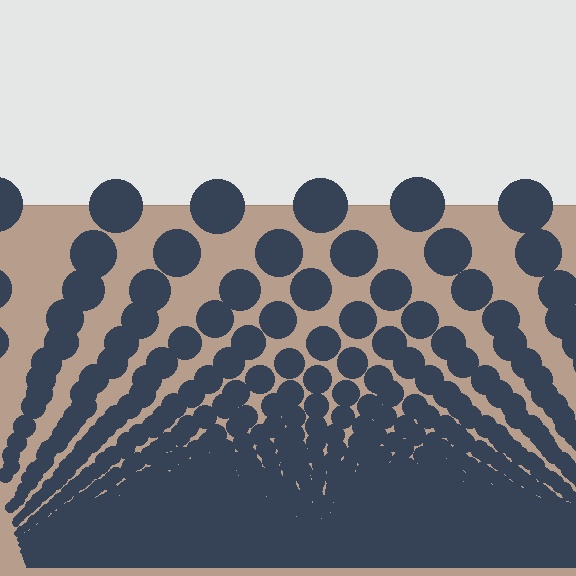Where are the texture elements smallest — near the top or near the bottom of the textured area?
Near the bottom.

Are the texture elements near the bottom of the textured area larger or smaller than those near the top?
Smaller. The gradient is inverted — elements near the bottom are smaller and denser.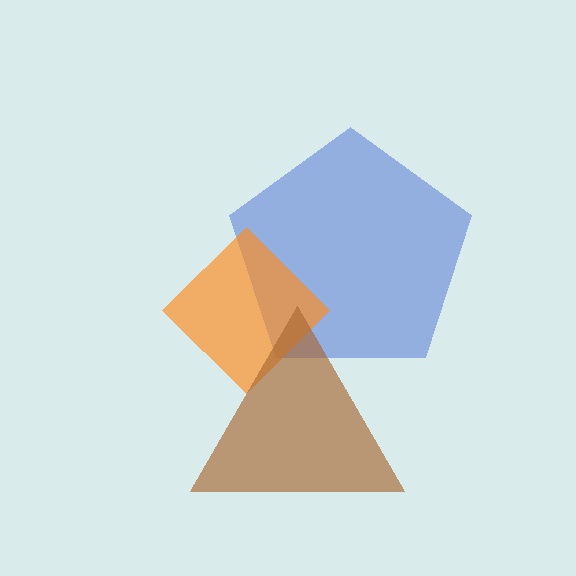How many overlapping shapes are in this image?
There are 3 overlapping shapes in the image.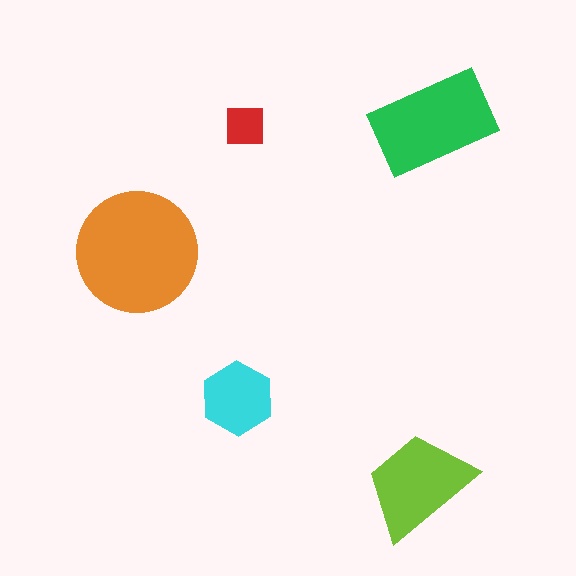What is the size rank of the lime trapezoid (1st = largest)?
3rd.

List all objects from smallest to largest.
The red square, the cyan hexagon, the lime trapezoid, the green rectangle, the orange circle.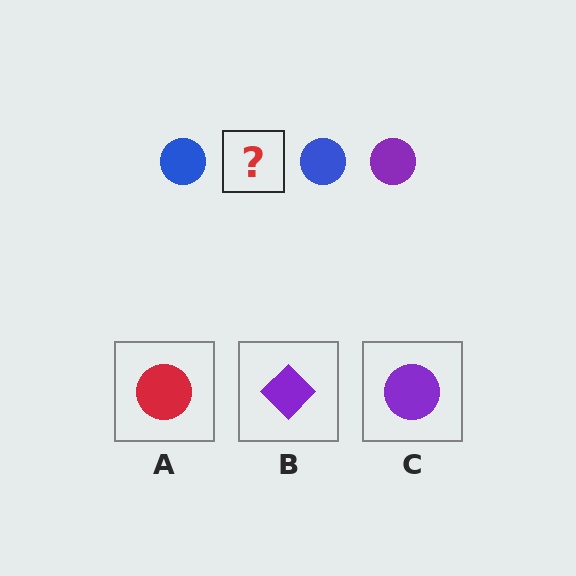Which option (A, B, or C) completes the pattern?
C.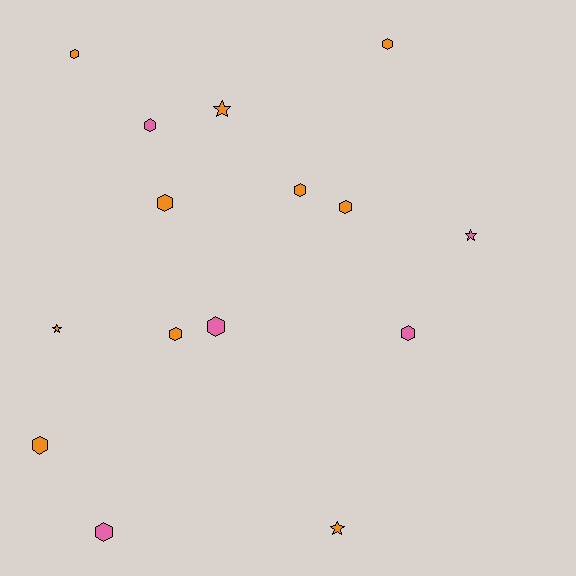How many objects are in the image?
There are 15 objects.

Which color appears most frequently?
Orange, with 10 objects.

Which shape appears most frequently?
Hexagon, with 11 objects.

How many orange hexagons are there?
There are 7 orange hexagons.